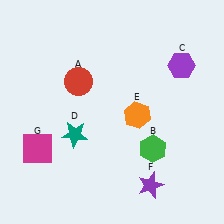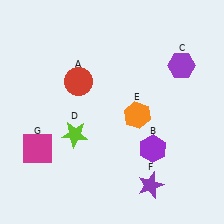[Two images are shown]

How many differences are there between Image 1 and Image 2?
There are 2 differences between the two images.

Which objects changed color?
B changed from green to purple. D changed from teal to lime.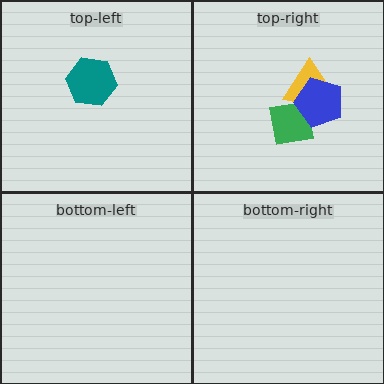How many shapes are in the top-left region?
1.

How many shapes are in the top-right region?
3.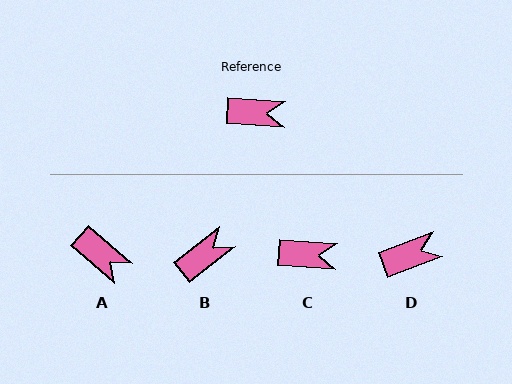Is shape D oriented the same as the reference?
No, it is off by about 24 degrees.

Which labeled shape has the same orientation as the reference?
C.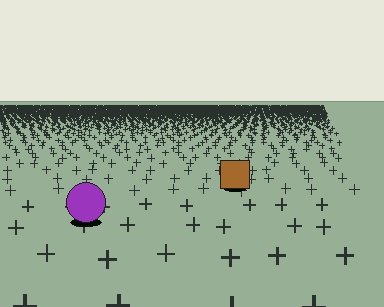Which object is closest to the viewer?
The purple circle is closest. The texture marks near it are larger and more spread out.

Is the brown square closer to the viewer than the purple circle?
No. The purple circle is closer — you can tell from the texture gradient: the ground texture is coarser near it.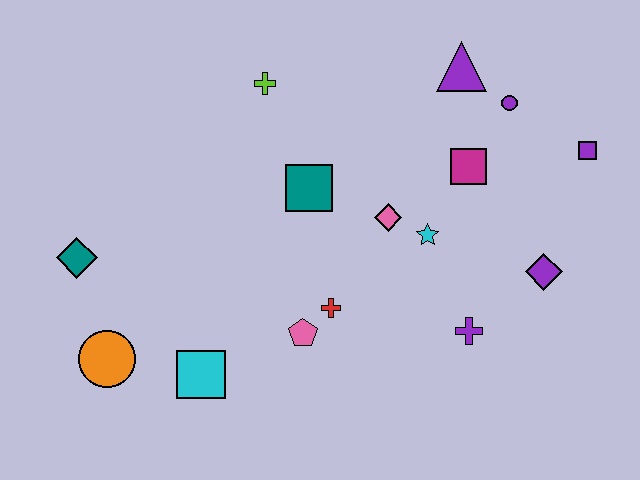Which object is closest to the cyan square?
The orange circle is closest to the cyan square.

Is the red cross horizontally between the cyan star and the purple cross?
No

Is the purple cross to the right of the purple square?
No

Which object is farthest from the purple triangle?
The orange circle is farthest from the purple triangle.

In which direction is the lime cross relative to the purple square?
The lime cross is to the left of the purple square.